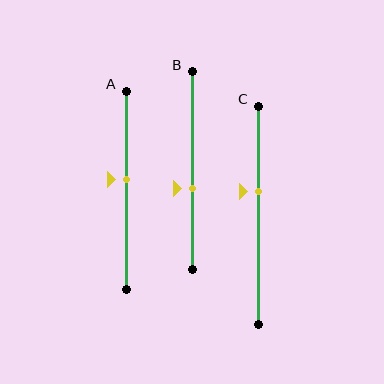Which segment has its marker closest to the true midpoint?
Segment A has its marker closest to the true midpoint.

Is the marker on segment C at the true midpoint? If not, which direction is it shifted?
No, the marker on segment C is shifted upward by about 11% of the segment length.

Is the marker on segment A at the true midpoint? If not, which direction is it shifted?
No, the marker on segment A is shifted upward by about 5% of the segment length.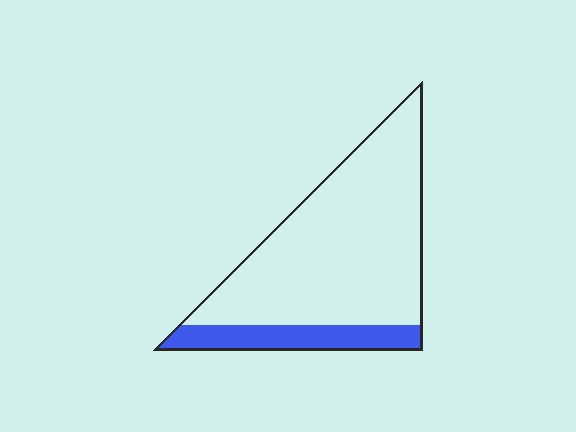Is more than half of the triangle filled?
No.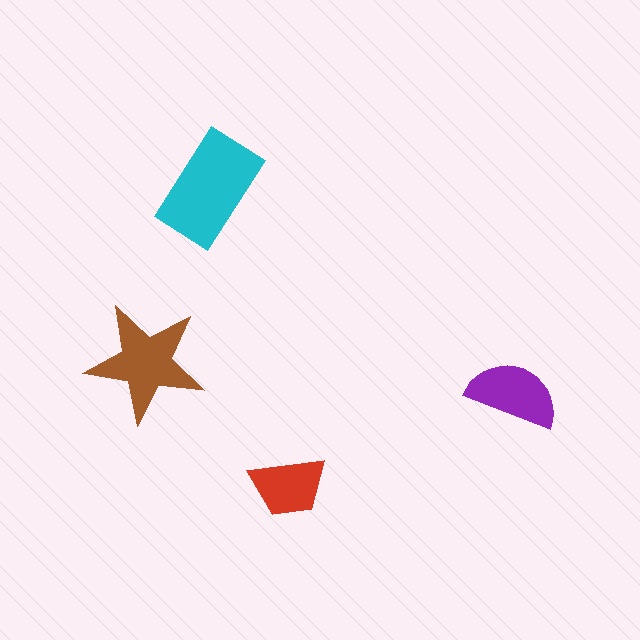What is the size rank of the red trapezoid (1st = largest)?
4th.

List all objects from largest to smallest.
The cyan rectangle, the brown star, the purple semicircle, the red trapezoid.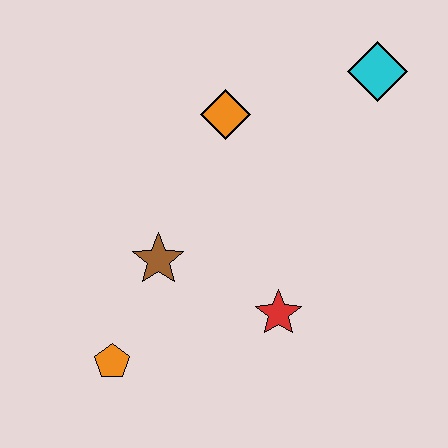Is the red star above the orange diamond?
No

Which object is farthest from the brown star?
The cyan diamond is farthest from the brown star.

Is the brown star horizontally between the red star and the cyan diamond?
No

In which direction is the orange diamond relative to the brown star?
The orange diamond is above the brown star.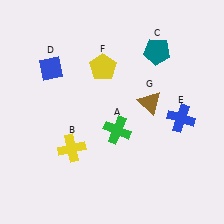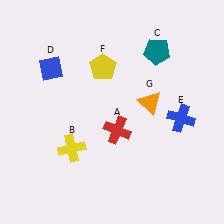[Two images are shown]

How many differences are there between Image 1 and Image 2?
There are 2 differences between the two images.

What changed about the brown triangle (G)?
In Image 1, G is brown. In Image 2, it changed to orange.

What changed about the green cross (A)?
In Image 1, A is green. In Image 2, it changed to red.